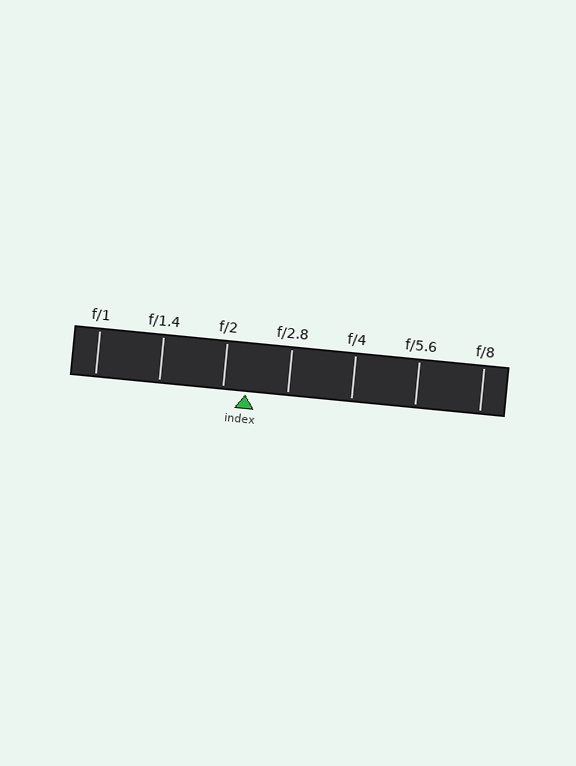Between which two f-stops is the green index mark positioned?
The index mark is between f/2 and f/2.8.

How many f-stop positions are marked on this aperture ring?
There are 7 f-stop positions marked.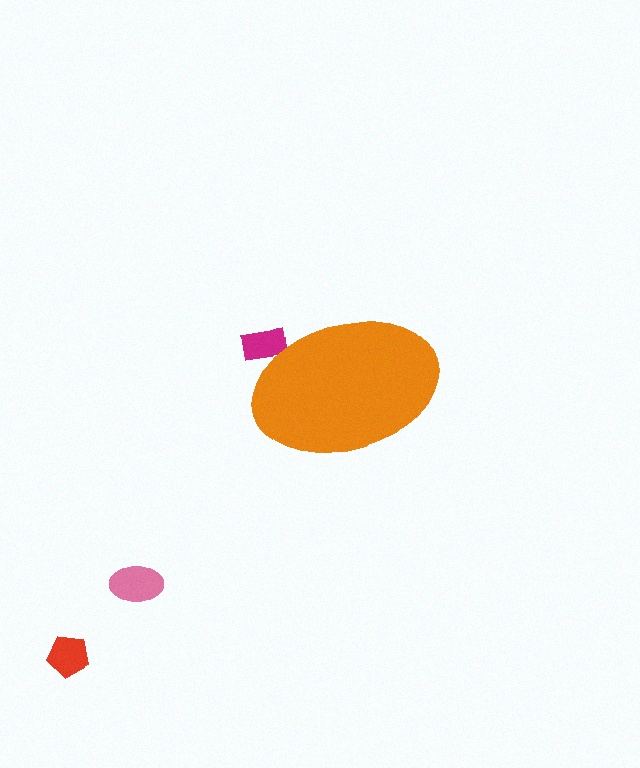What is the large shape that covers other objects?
An orange ellipse.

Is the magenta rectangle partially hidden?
Yes, the magenta rectangle is partially hidden behind the orange ellipse.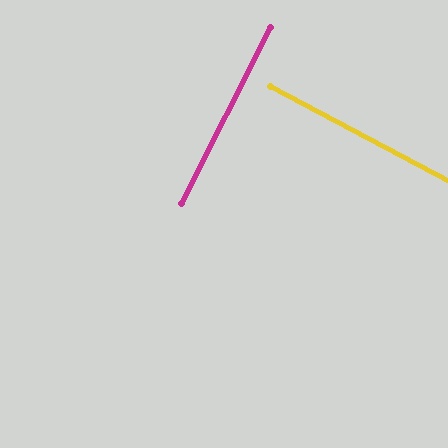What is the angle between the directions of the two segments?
Approximately 89 degrees.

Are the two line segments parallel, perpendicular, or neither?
Perpendicular — they meet at approximately 89°.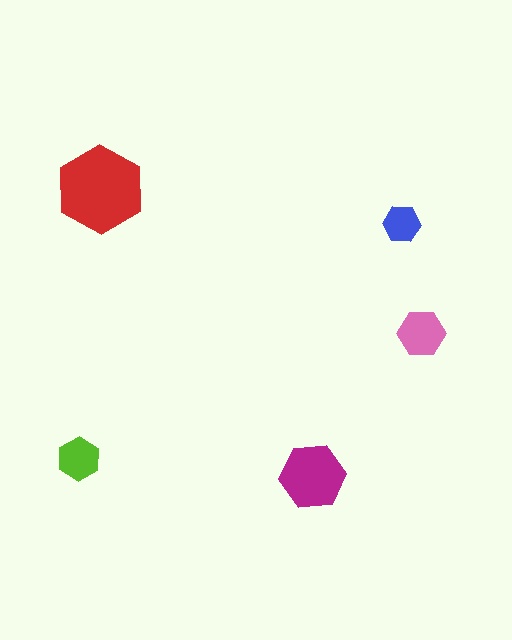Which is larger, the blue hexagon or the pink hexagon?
The pink one.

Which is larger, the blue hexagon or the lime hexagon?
The lime one.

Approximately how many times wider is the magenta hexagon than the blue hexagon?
About 1.5 times wider.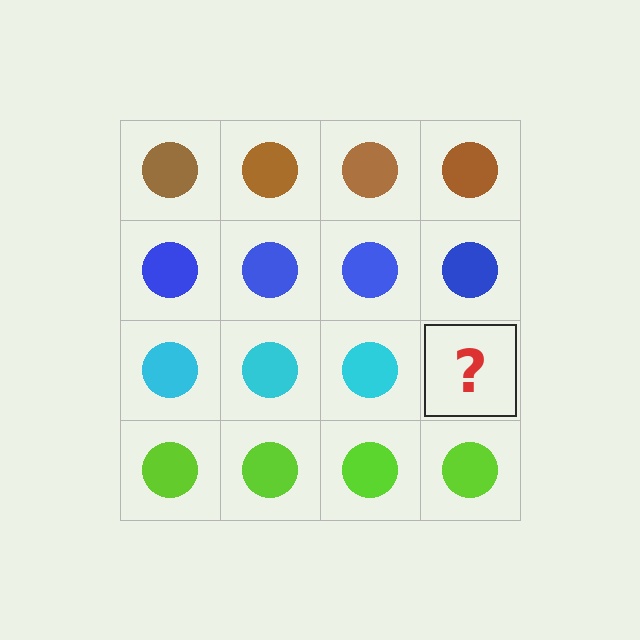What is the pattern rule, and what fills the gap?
The rule is that each row has a consistent color. The gap should be filled with a cyan circle.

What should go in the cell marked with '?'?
The missing cell should contain a cyan circle.